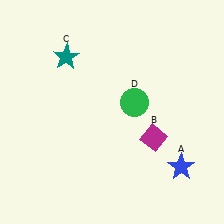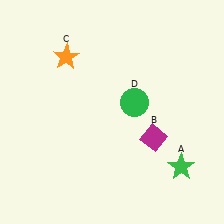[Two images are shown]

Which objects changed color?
A changed from blue to green. C changed from teal to orange.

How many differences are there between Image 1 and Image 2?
There are 2 differences between the two images.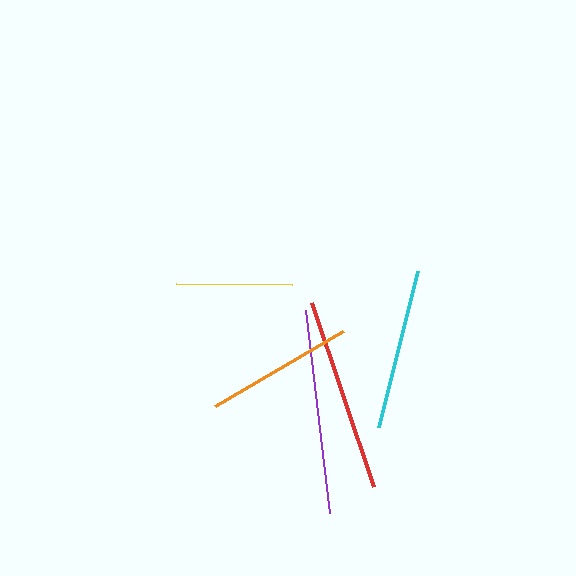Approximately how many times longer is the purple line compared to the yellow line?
The purple line is approximately 1.8 times the length of the yellow line.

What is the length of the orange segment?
The orange segment is approximately 149 pixels long.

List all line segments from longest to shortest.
From longest to shortest: purple, red, cyan, orange, yellow.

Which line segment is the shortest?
The yellow line is the shortest at approximately 116 pixels.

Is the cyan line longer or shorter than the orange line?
The cyan line is longer than the orange line.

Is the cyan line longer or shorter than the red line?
The red line is longer than the cyan line.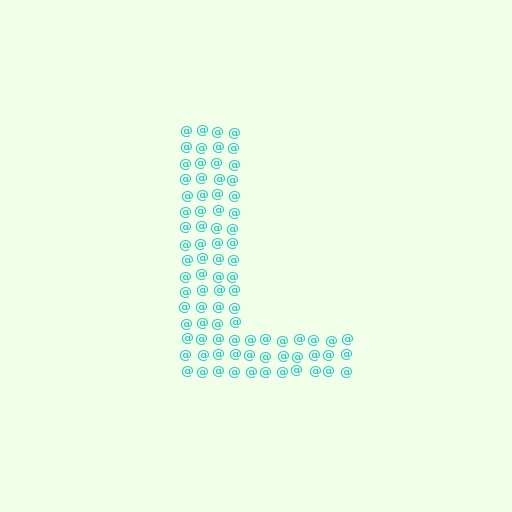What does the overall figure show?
The overall figure shows the letter L.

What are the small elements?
The small elements are at signs.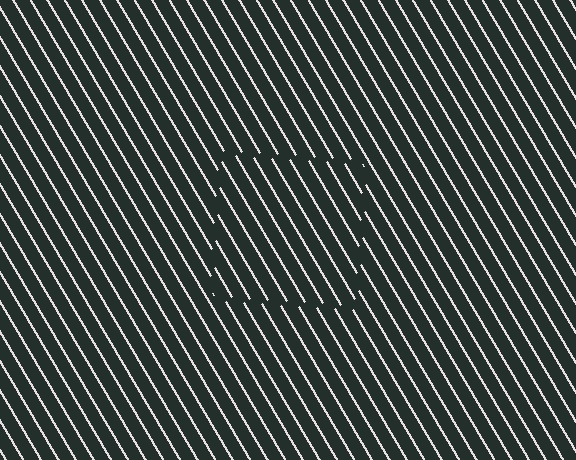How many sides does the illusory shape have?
4 sides — the line-ends trace a square.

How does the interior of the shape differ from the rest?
The interior of the shape contains the same grating, shifted by half a period — the contour is defined by the phase discontinuity where line-ends from the inner and outer gratings abut.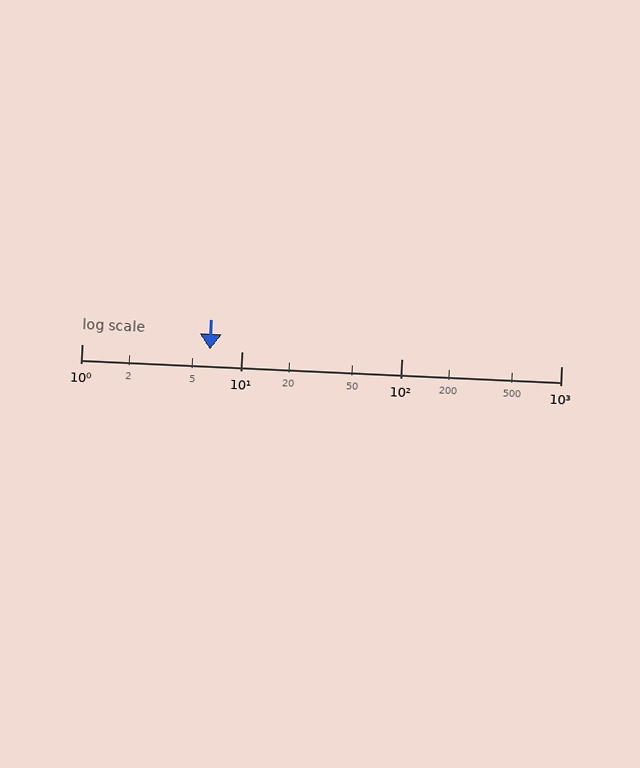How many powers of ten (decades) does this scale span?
The scale spans 3 decades, from 1 to 1000.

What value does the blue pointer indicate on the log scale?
The pointer indicates approximately 6.4.